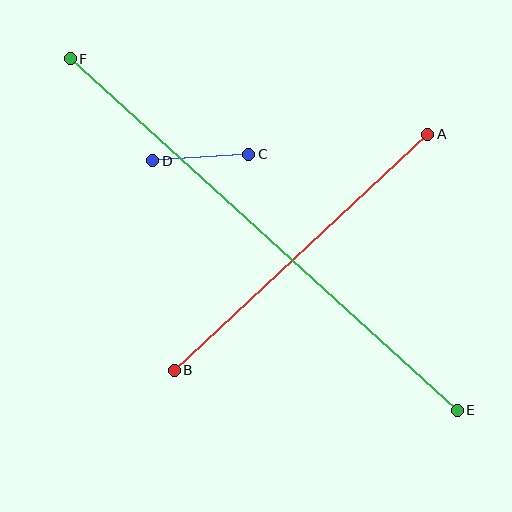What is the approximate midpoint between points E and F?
The midpoint is at approximately (264, 234) pixels.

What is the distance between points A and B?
The distance is approximately 346 pixels.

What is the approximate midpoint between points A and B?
The midpoint is at approximately (301, 252) pixels.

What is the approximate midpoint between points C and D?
The midpoint is at approximately (201, 157) pixels.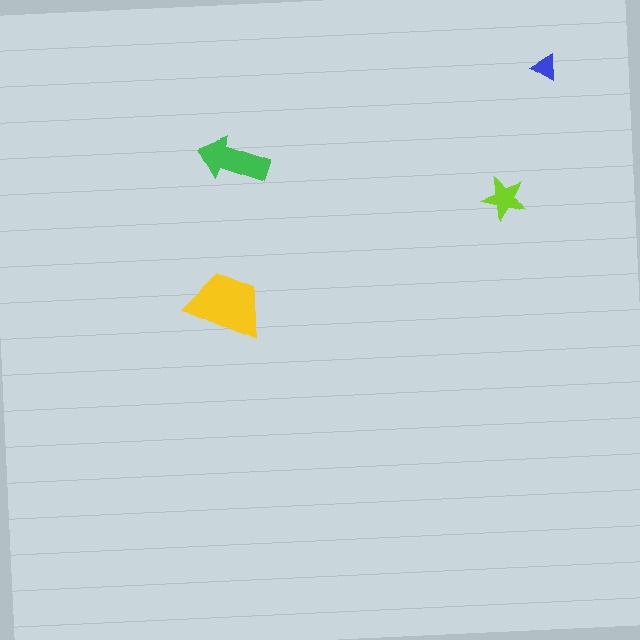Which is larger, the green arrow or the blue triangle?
The green arrow.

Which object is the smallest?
The blue triangle.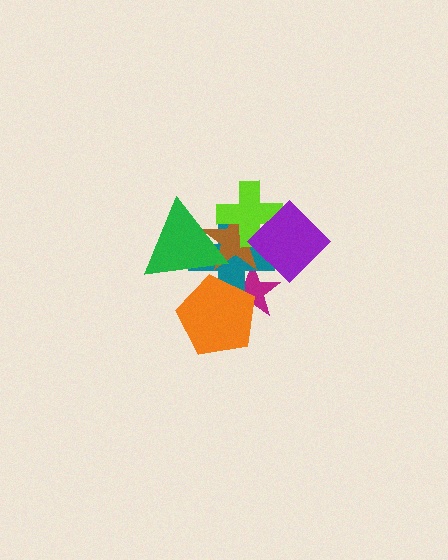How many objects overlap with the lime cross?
4 objects overlap with the lime cross.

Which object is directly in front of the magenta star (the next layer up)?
The teal cross is directly in front of the magenta star.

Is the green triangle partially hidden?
No, no other shape covers it.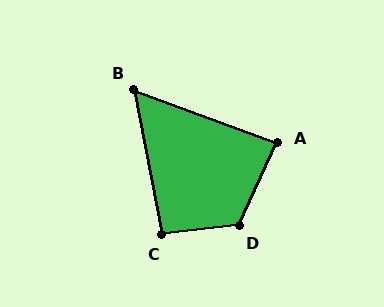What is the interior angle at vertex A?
Approximately 85 degrees (approximately right).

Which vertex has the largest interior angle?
D, at approximately 121 degrees.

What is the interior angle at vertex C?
Approximately 95 degrees (approximately right).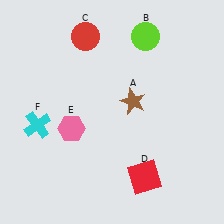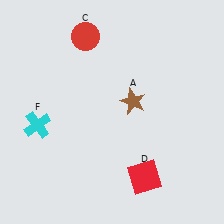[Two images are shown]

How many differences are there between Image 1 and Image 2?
There are 2 differences between the two images.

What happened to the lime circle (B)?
The lime circle (B) was removed in Image 2. It was in the top-right area of Image 1.